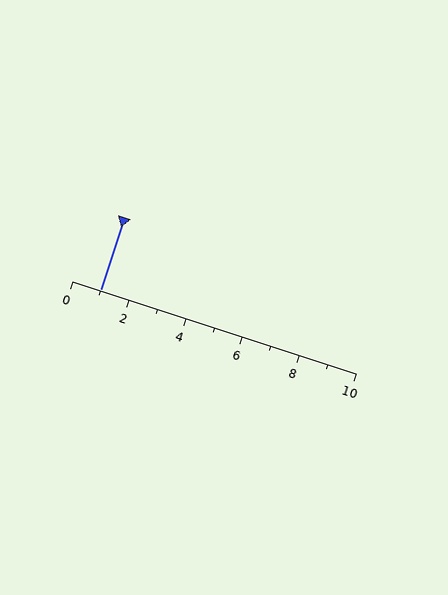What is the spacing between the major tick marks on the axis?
The major ticks are spaced 2 apart.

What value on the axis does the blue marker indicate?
The marker indicates approximately 1.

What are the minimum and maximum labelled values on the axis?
The axis runs from 0 to 10.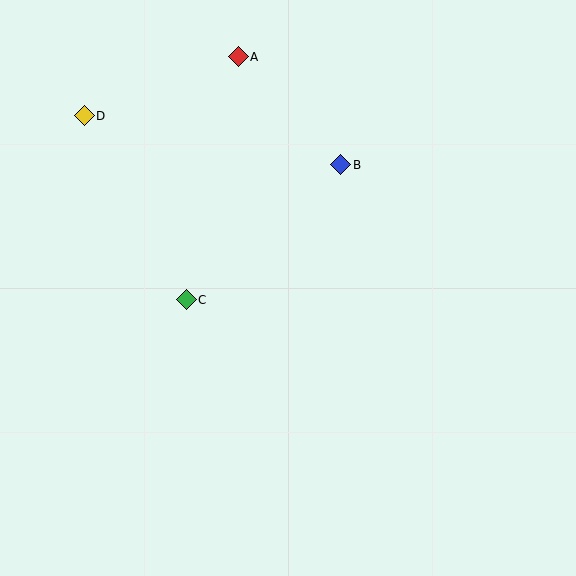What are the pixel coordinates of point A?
Point A is at (239, 57).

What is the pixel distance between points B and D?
The distance between B and D is 261 pixels.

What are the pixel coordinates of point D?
Point D is at (84, 116).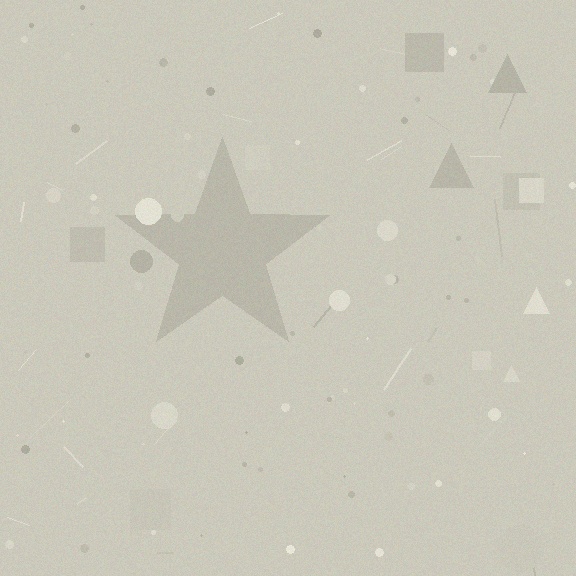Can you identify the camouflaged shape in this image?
The camouflaged shape is a star.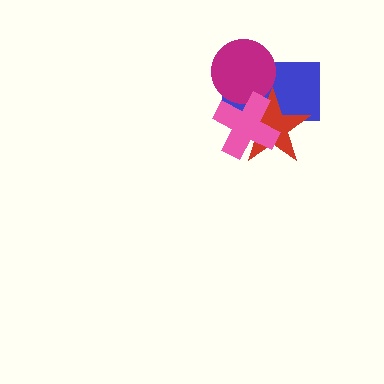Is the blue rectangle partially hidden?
Yes, it is partially covered by another shape.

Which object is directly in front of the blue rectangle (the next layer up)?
The magenta circle is directly in front of the blue rectangle.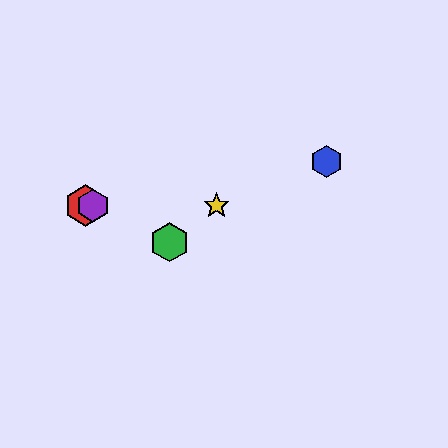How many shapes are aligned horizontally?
3 shapes (the red hexagon, the yellow star, the purple hexagon) are aligned horizontally.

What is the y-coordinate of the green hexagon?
The green hexagon is at y≈242.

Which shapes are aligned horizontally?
The red hexagon, the yellow star, the purple hexagon are aligned horizontally.